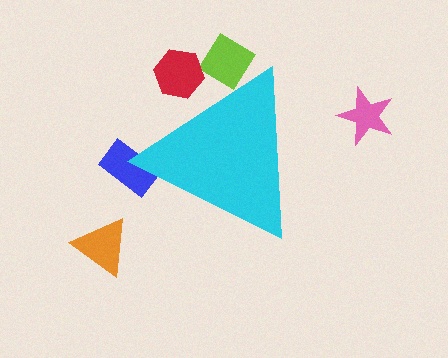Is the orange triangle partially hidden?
No, the orange triangle is fully visible.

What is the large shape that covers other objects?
A cyan triangle.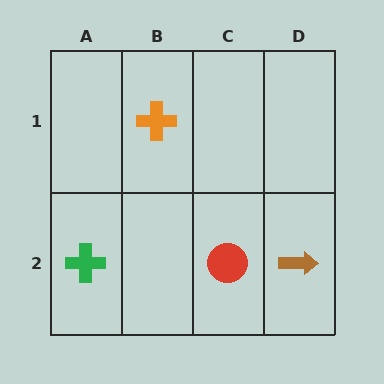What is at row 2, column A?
A green cross.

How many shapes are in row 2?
3 shapes.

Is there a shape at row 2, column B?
No, that cell is empty.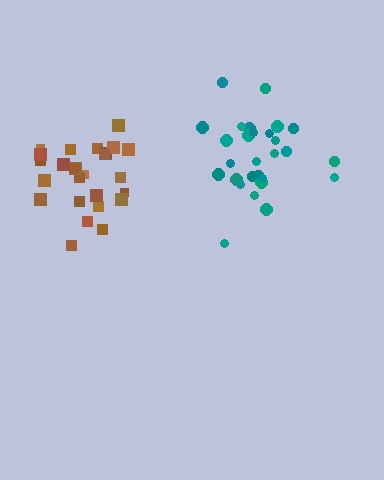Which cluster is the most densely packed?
Teal.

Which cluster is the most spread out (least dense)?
Brown.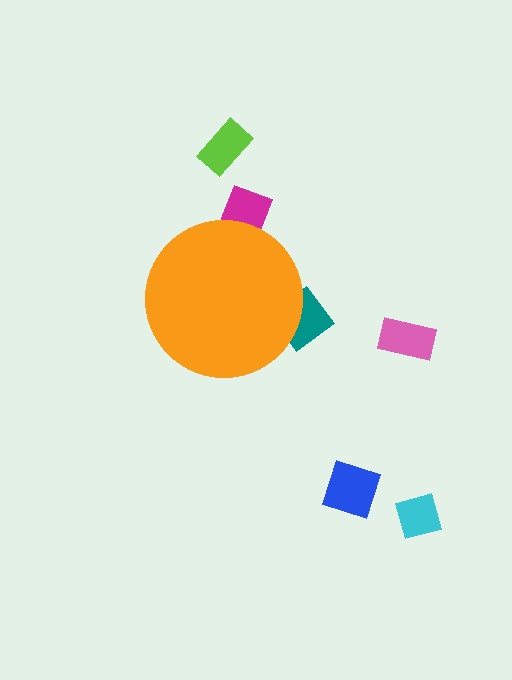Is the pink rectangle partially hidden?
No, the pink rectangle is fully visible.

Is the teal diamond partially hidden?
Yes, the teal diamond is partially hidden behind the orange circle.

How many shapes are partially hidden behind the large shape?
2 shapes are partially hidden.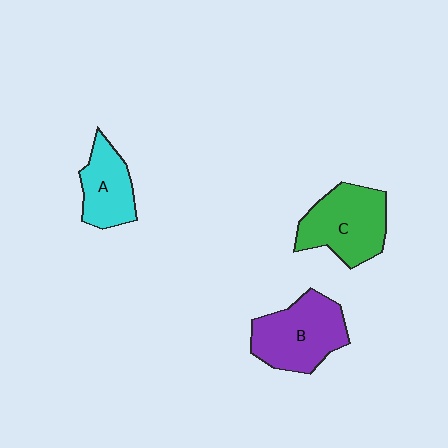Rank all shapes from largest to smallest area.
From largest to smallest: B (purple), C (green), A (cyan).